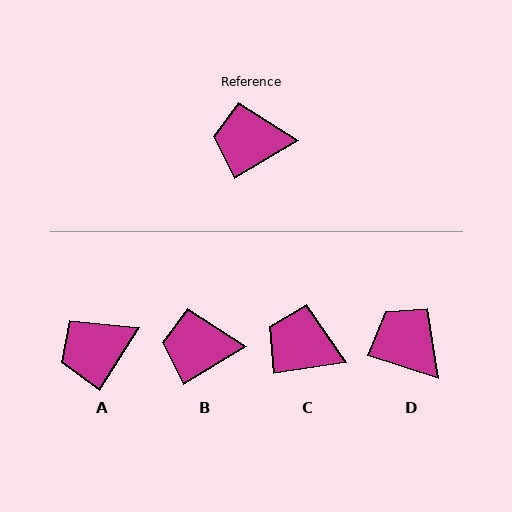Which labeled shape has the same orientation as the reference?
B.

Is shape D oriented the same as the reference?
No, it is off by about 49 degrees.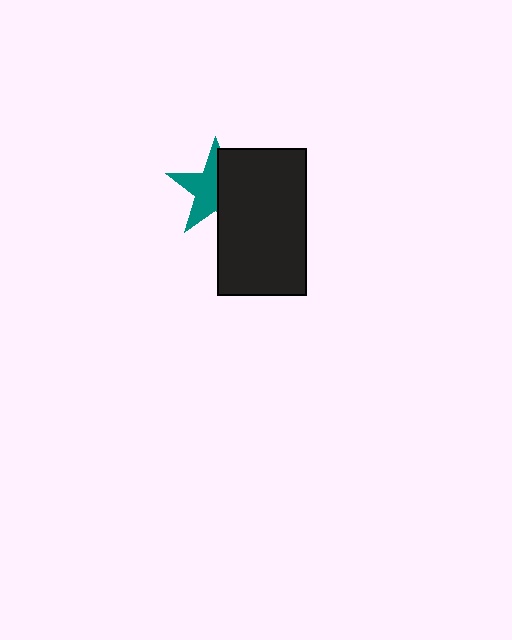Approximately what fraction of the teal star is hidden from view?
Roughly 46% of the teal star is hidden behind the black rectangle.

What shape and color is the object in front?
The object in front is a black rectangle.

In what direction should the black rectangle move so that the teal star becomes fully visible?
The black rectangle should move right. That is the shortest direction to clear the overlap and leave the teal star fully visible.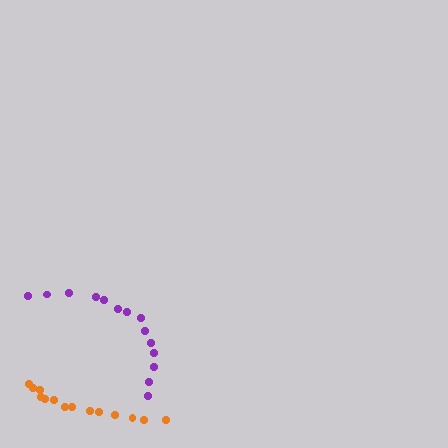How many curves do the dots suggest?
There are 2 distinct paths.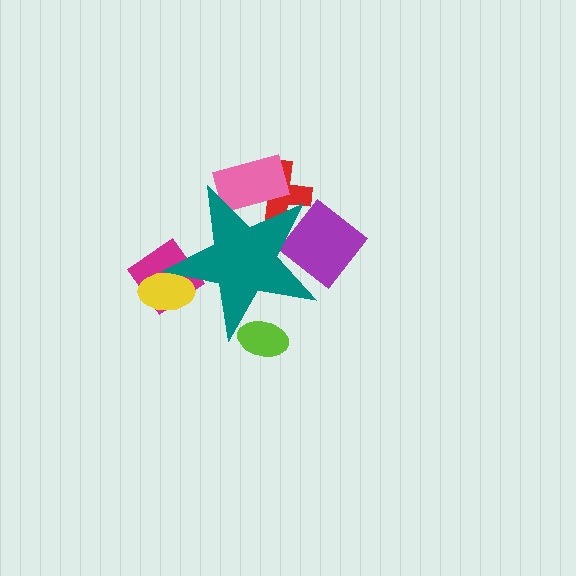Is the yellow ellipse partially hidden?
Yes, the yellow ellipse is partially hidden behind the teal star.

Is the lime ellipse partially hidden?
Yes, the lime ellipse is partially hidden behind the teal star.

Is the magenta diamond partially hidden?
Yes, the magenta diamond is partially hidden behind the teal star.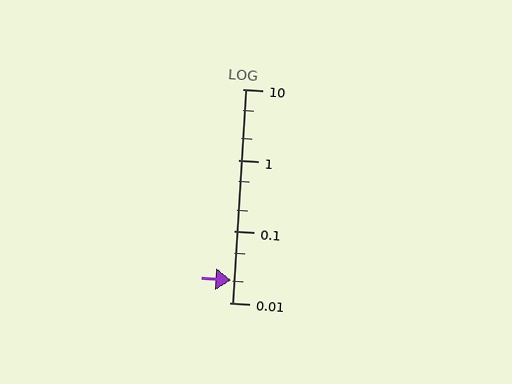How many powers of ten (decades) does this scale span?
The scale spans 3 decades, from 0.01 to 10.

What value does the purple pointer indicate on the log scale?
The pointer indicates approximately 0.021.